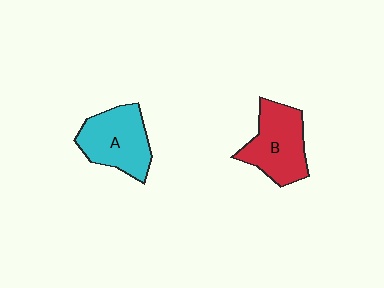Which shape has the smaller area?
Shape A (cyan).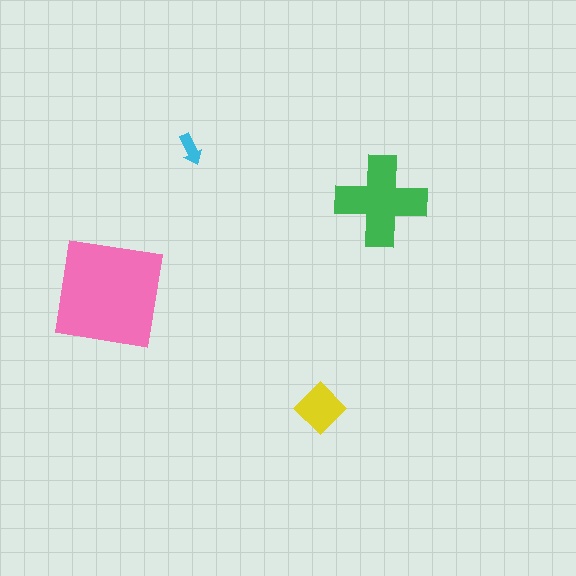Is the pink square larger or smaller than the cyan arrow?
Larger.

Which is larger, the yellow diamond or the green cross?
The green cross.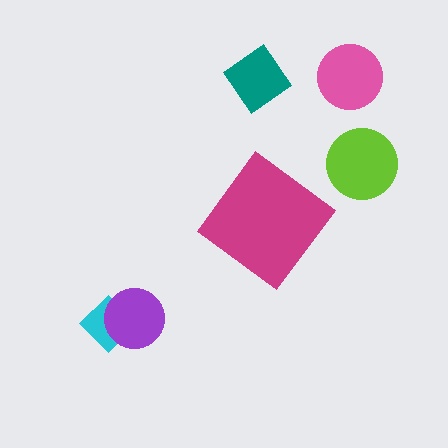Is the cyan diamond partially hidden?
Yes, it is partially covered by another shape.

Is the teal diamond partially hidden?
No, no other shape covers it.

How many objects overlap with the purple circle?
1 object overlaps with the purple circle.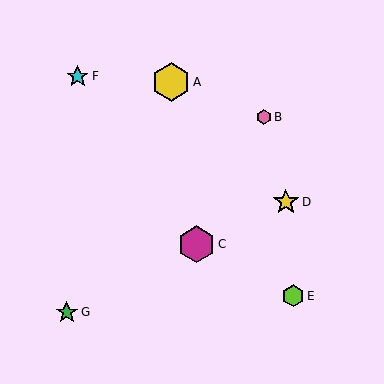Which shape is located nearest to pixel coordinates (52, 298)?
The green star (labeled G) at (67, 312) is nearest to that location.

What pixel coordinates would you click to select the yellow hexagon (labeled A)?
Click at (171, 82) to select the yellow hexagon A.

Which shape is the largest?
The yellow hexagon (labeled A) is the largest.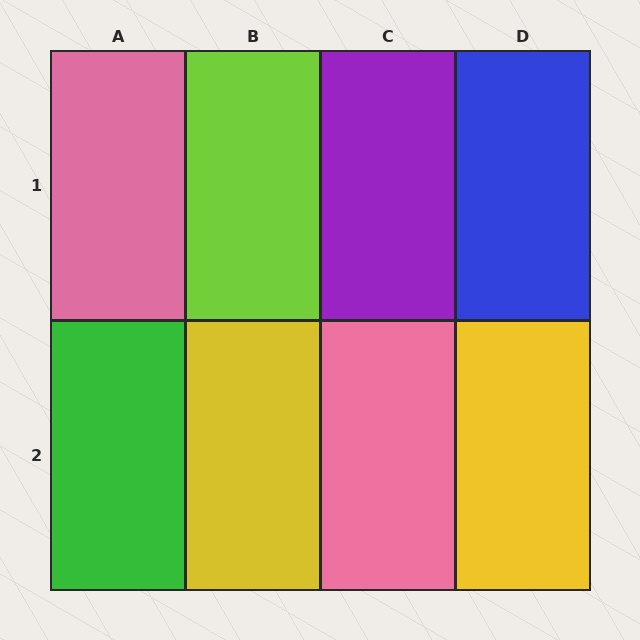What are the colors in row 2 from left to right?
Green, yellow, pink, yellow.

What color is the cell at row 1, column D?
Blue.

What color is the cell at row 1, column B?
Lime.